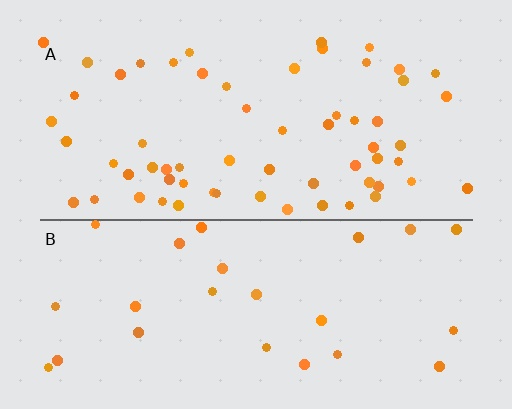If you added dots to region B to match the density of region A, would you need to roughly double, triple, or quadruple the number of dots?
Approximately double.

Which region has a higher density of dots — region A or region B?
A (the top).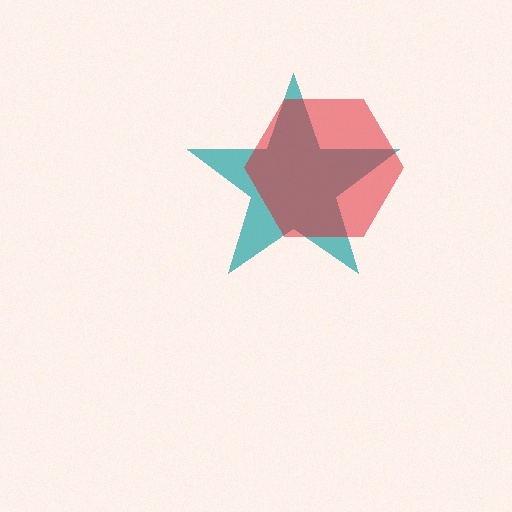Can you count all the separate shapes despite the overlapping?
Yes, there are 2 separate shapes.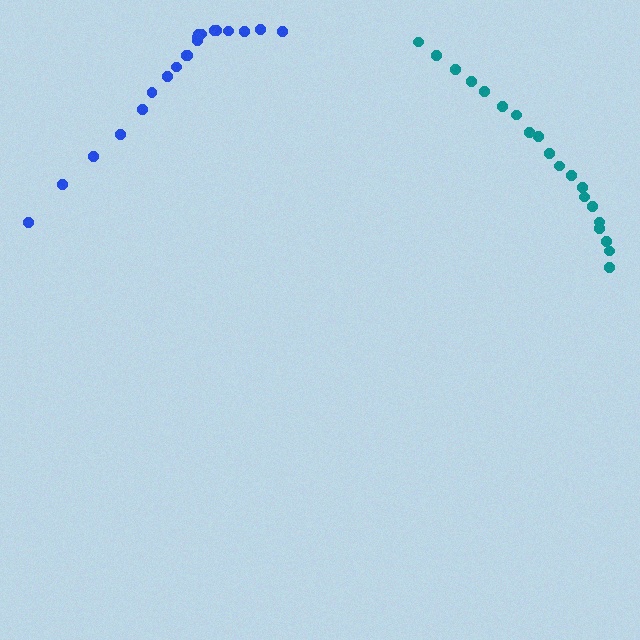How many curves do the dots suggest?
There are 2 distinct paths.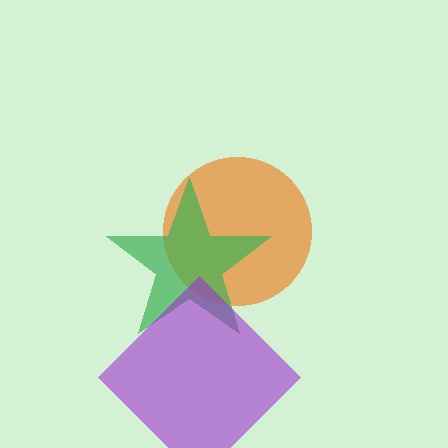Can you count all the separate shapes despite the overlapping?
Yes, there are 3 separate shapes.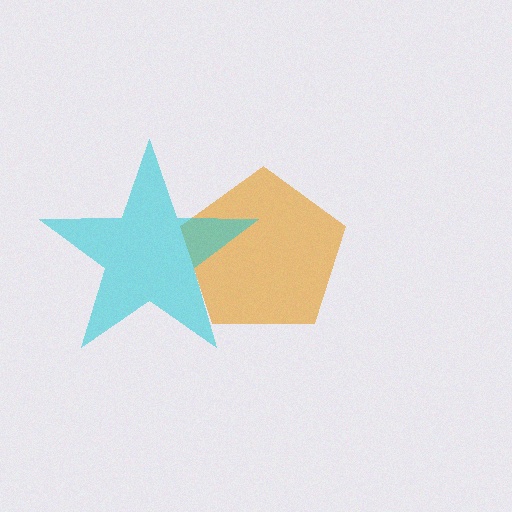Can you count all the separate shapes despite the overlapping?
Yes, there are 2 separate shapes.